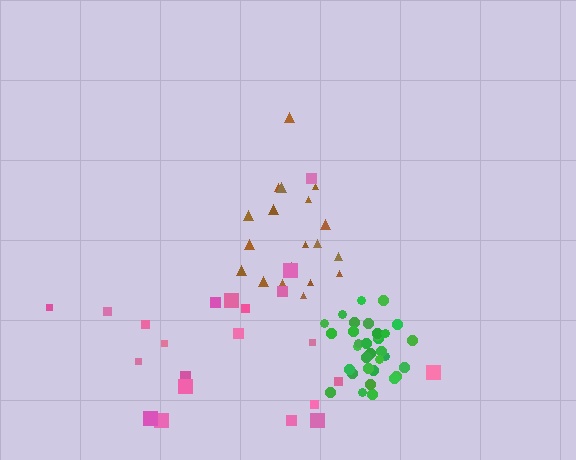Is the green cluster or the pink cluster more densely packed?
Green.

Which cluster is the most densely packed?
Green.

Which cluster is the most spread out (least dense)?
Pink.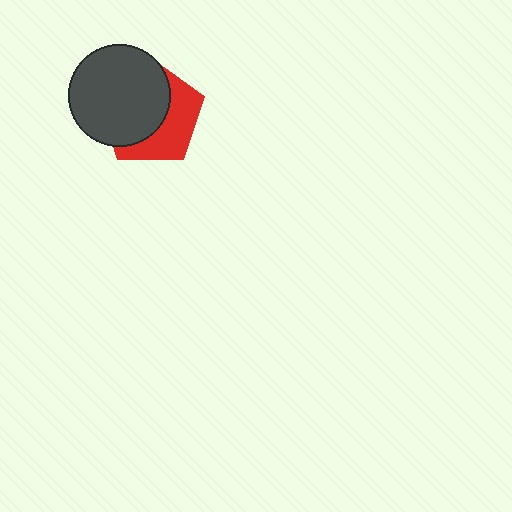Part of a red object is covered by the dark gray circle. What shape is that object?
It is a pentagon.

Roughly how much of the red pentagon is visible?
A small part of it is visible (roughly 42%).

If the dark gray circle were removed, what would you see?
You would see the complete red pentagon.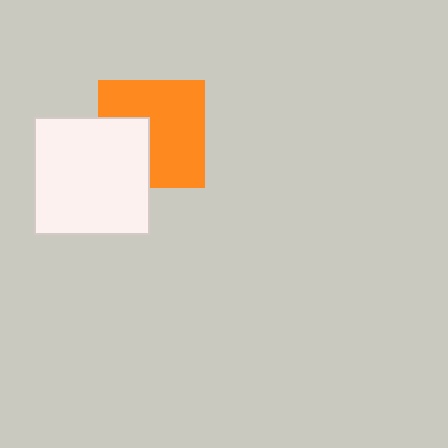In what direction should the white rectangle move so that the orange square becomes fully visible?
The white rectangle should move left. That is the shortest direction to clear the overlap and leave the orange square fully visible.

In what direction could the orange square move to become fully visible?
The orange square could move right. That would shift it out from behind the white rectangle entirely.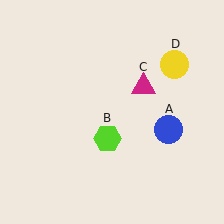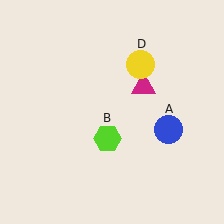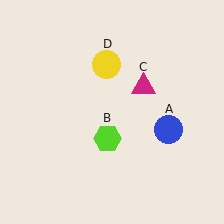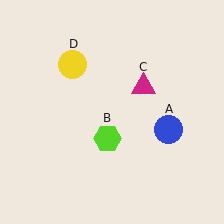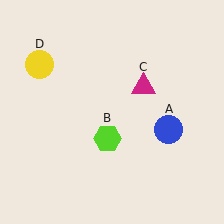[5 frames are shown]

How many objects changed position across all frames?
1 object changed position: yellow circle (object D).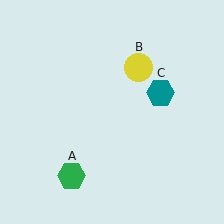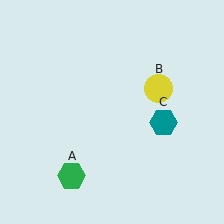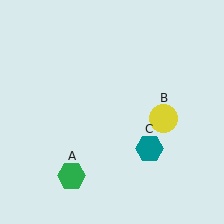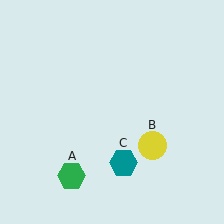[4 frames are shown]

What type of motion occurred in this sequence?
The yellow circle (object B), teal hexagon (object C) rotated clockwise around the center of the scene.